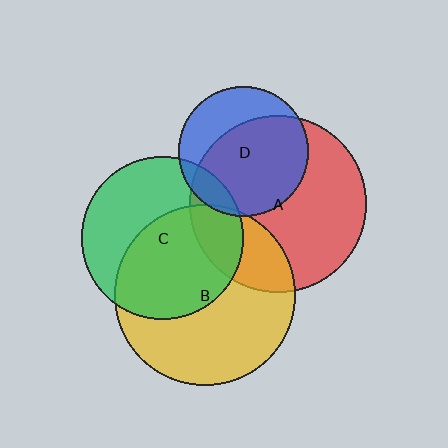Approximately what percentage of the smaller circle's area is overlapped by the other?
Approximately 55%.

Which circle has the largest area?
Circle B (yellow).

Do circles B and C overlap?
Yes.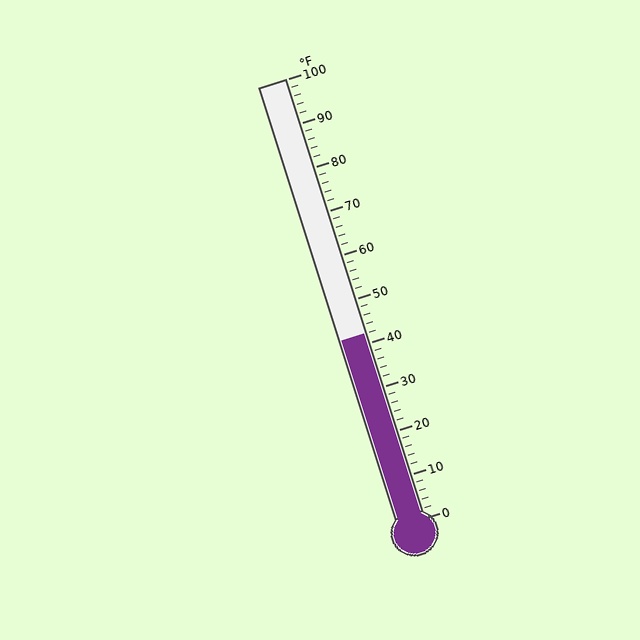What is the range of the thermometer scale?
The thermometer scale ranges from 0°F to 100°F.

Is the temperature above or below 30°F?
The temperature is above 30°F.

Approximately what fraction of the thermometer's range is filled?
The thermometer is filled to approximately 40% of its range.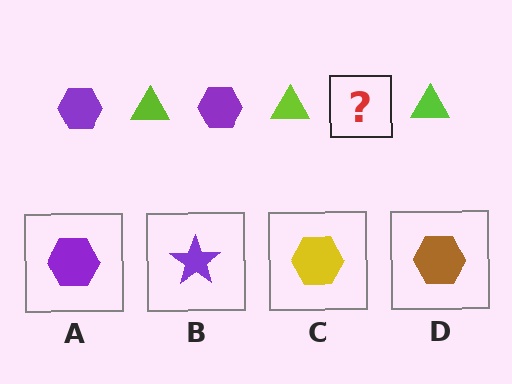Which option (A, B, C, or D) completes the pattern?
A.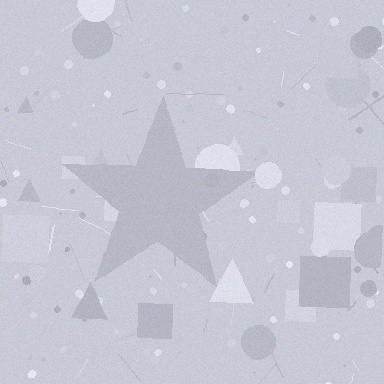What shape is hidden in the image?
A star is hidden in the image.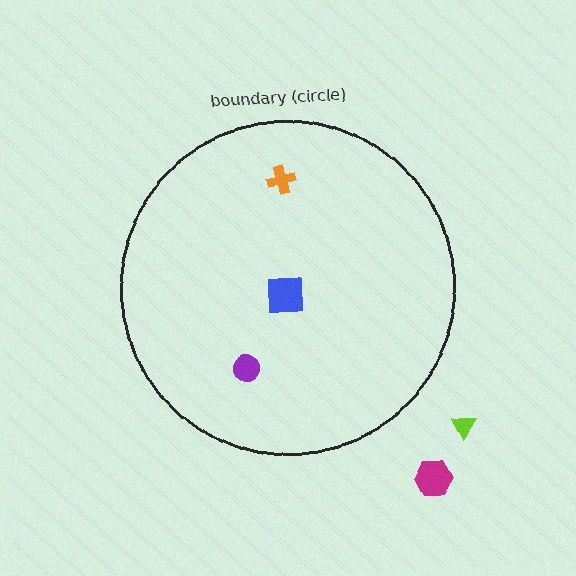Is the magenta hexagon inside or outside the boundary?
Outside.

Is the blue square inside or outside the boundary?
Inside.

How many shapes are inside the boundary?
3 inside, 2 outside.